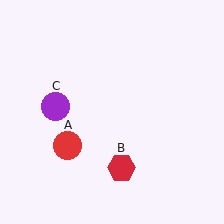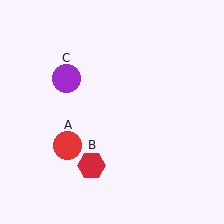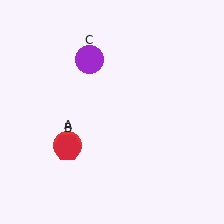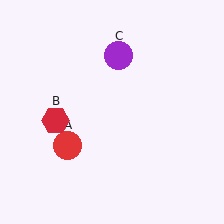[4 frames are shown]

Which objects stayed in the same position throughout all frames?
Red circle (object A) remained stationary.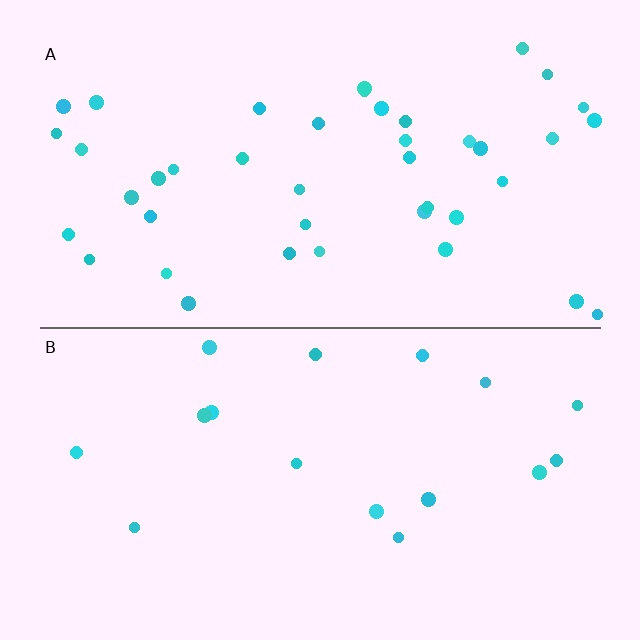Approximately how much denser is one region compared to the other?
Approximately 2.5× — region A over region B.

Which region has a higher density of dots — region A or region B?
A (the top).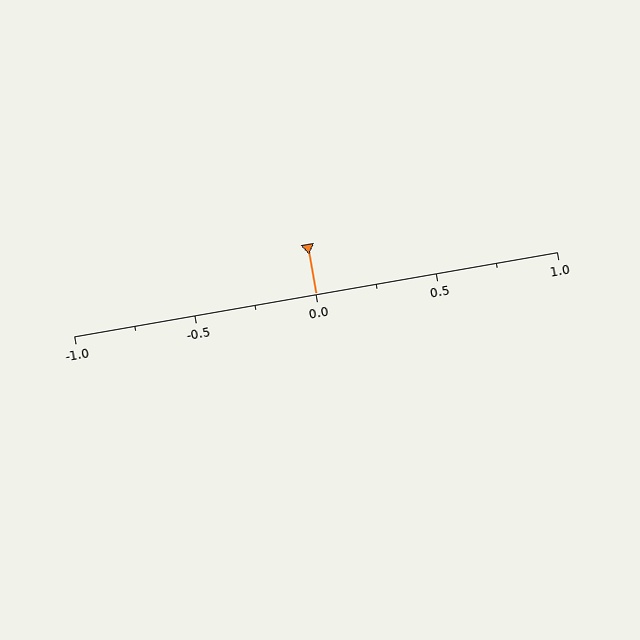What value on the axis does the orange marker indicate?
The marker indicates approximately 0.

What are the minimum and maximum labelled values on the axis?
The axis runs from -1.0 to 1.0.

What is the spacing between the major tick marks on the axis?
The major ticks are spaced 0.5 apart.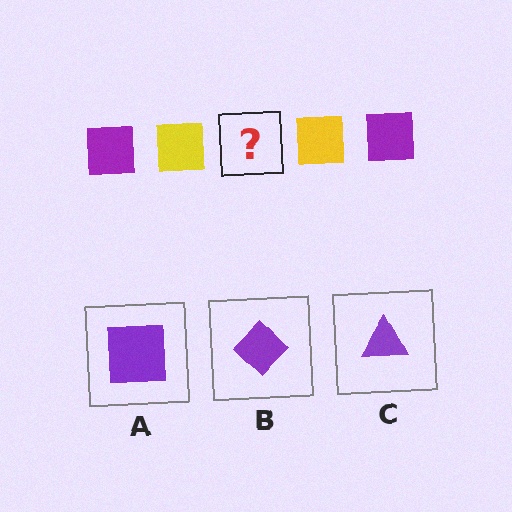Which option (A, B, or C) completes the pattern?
A.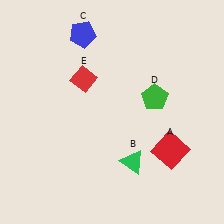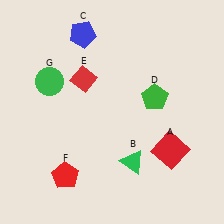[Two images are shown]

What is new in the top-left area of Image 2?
A green circle (G) was added in the top-left area of Image 2.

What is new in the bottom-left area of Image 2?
A red pentagon (F) was added in the bottom-left area of Image 2.